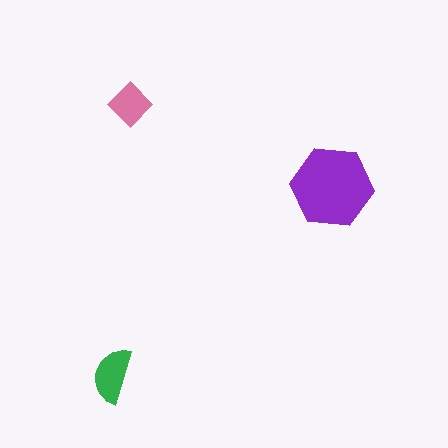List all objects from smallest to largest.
The pink diamond, the green semicircle, the purple hexagon.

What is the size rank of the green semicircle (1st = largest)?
2nd.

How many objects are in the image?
There are 3 objects in the image.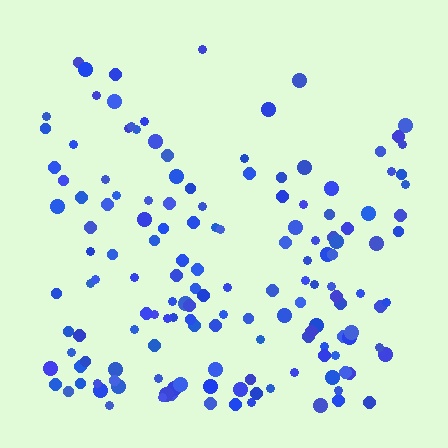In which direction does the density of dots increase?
From top to bottom, with the bottom side densest.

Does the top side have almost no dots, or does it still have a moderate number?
Still a moderate number, just noticeably fewer than the bottom.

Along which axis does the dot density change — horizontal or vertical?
Vertical.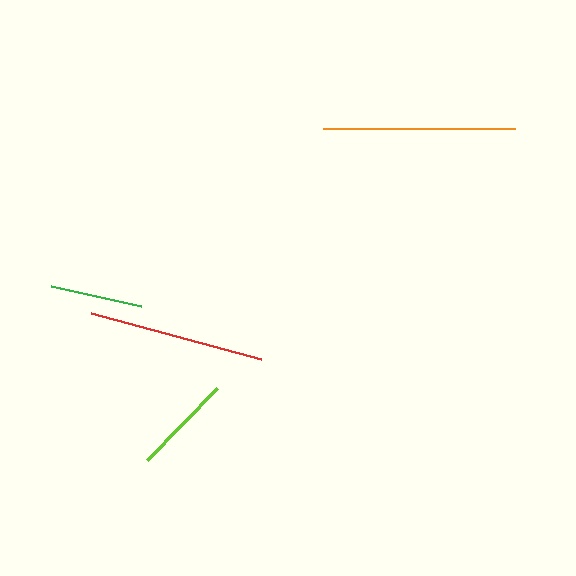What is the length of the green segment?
The green segment is approximately 92 pixels long.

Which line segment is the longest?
The orange line is the longest at approximately 192 pixels.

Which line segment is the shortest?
The green line is the shortest at approximately 92 pixels.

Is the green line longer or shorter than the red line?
The red line is longer than the green line.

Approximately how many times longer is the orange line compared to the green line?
The orange line is approximately 2.1 times the length of the green line.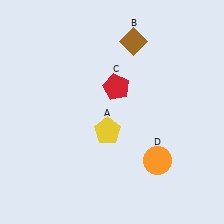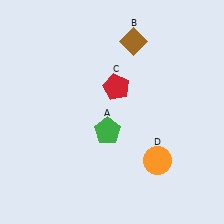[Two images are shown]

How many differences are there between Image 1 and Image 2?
There is 1 difference between the two images.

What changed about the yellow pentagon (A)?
In Image 1, A is yellow. In Image 2, it changed to green.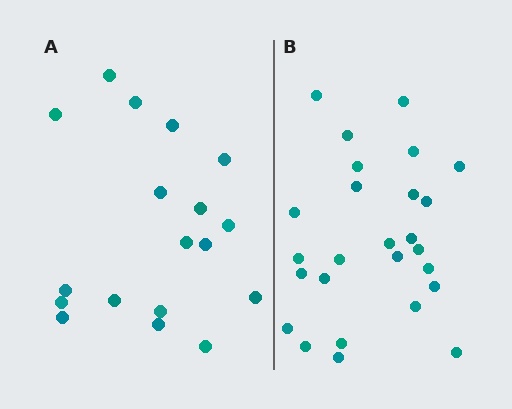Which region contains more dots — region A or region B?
Region B (the right region) has more dots.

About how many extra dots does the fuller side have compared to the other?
Region B has roughly 8 or so more dots than region A.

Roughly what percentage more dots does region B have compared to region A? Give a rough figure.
About 45% more.